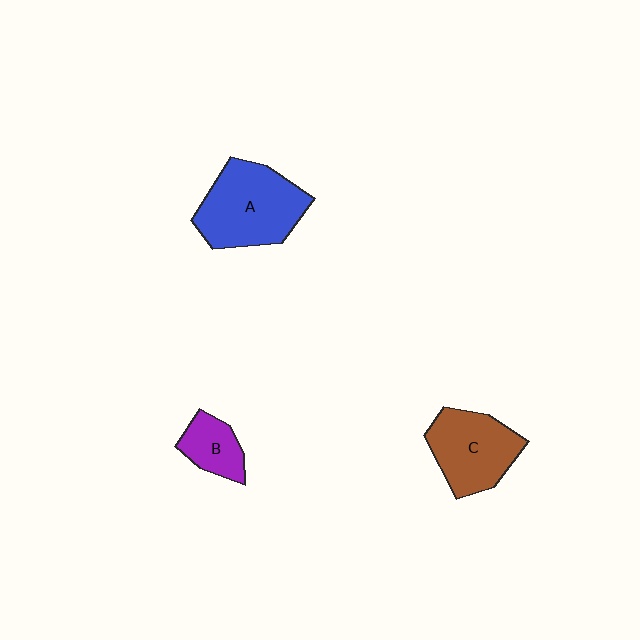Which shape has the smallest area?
Shape B (purple).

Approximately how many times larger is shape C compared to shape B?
Approximately 1.9 times.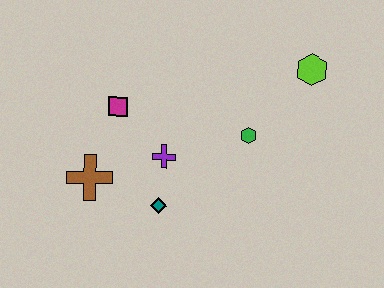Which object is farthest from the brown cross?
The lime hexagon is farthest from the brown cross.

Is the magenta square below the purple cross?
No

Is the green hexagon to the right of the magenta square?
Yes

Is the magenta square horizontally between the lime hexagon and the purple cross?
No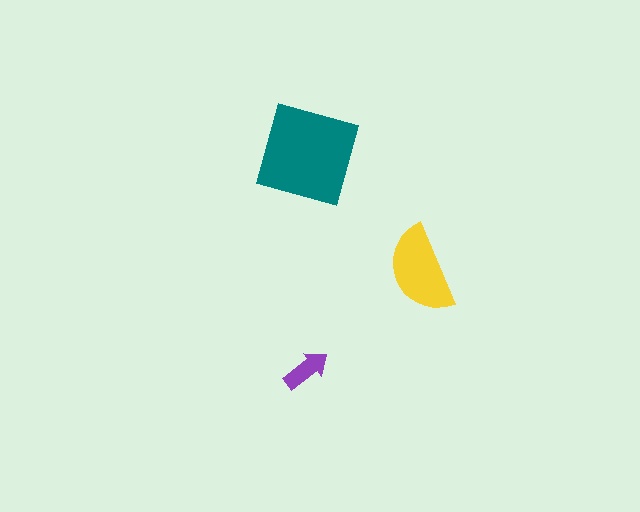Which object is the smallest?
The purple arrow.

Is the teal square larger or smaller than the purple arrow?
Larger.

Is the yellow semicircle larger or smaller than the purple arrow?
Larger.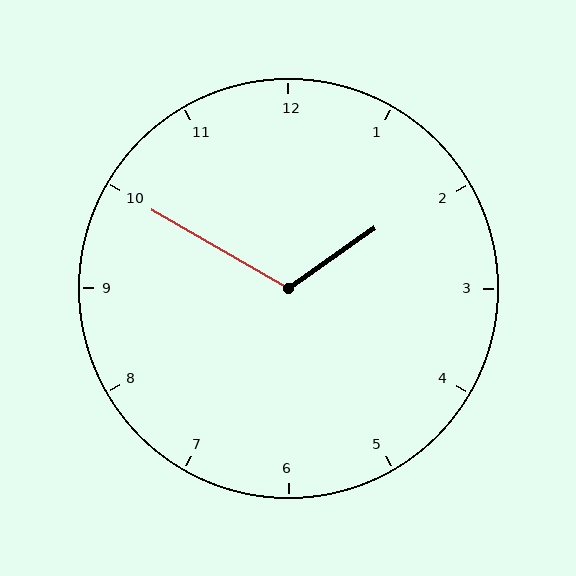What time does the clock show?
1:50.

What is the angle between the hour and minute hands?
Approximately 115 degrees.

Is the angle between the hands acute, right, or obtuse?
It is obtuse.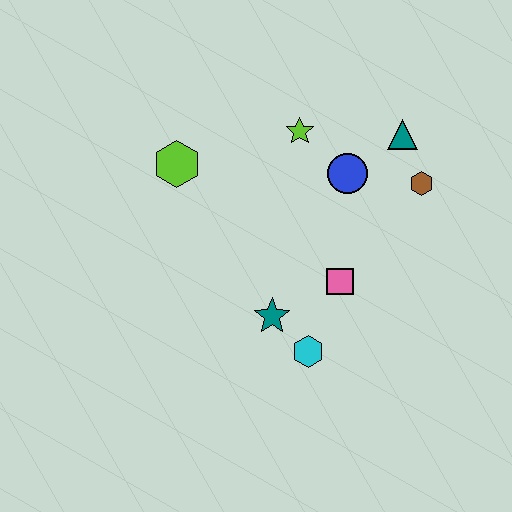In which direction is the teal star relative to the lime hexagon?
The teal star is below the lime hexagon.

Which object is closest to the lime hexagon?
The lime star is closest to the lime hexagon.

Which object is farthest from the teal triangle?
The cyan hexagon is farthest from the teal triangle.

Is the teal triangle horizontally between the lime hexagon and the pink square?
No